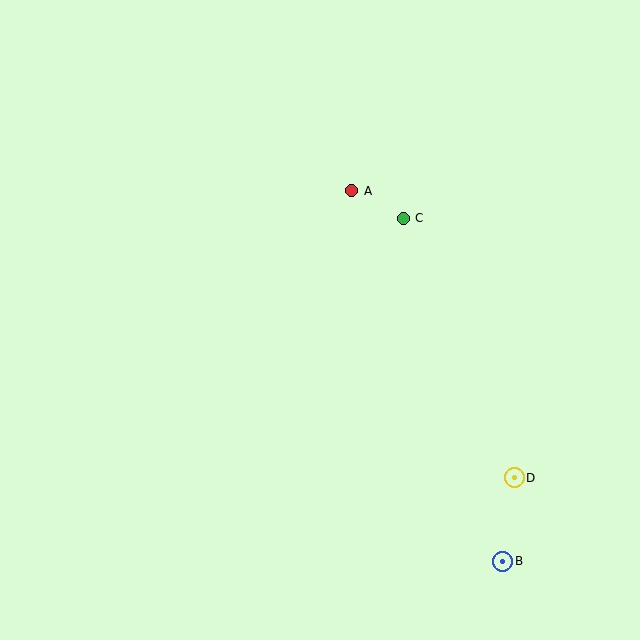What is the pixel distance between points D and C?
The distance between D and C is 282 pixels.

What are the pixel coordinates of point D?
Point D is at (514, 478).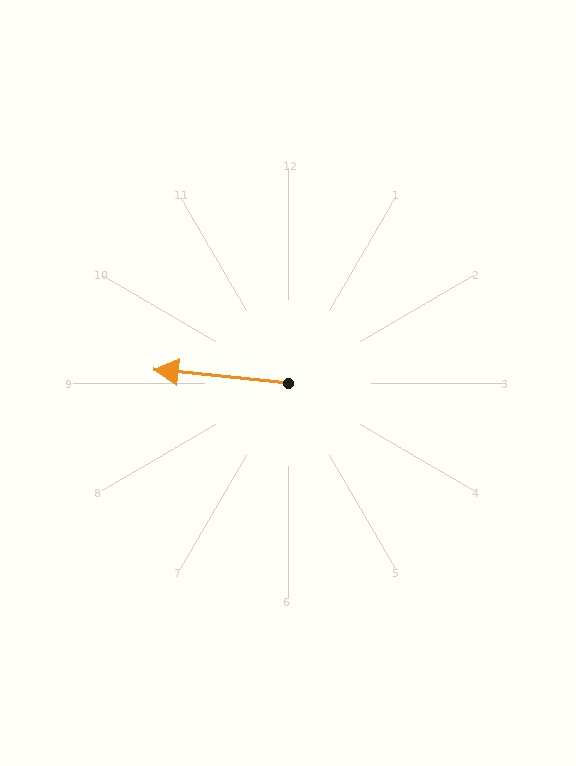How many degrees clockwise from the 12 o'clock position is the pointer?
Approximately 276 degrees.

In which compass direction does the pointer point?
West.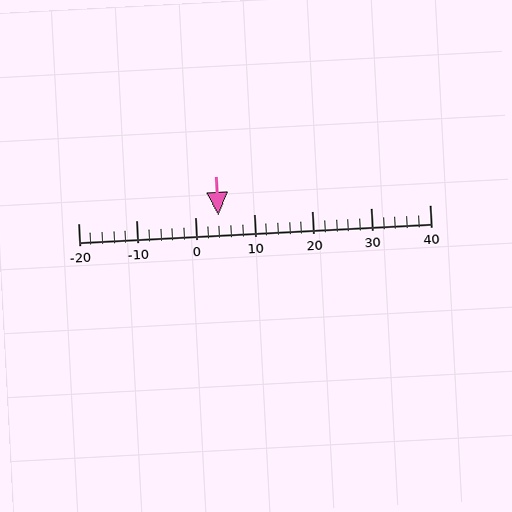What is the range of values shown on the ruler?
The ruler shows values from -20 to 40.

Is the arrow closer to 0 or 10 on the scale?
The arrow is closer to 0.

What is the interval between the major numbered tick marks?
The major tick marks are spaced 10 units apart.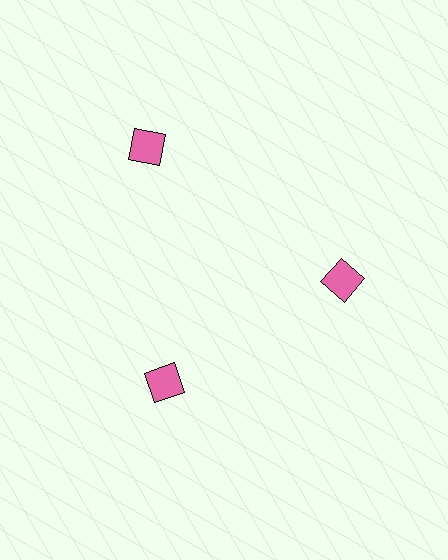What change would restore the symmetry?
The symmetry would be restored by moving it inward, back onto the ring so that all 3 squares sit at equal angles and equal distance from the center.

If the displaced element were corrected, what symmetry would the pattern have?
It would have 3-fold rotational symmetry — the pattern would map onto itself every 120 degrees.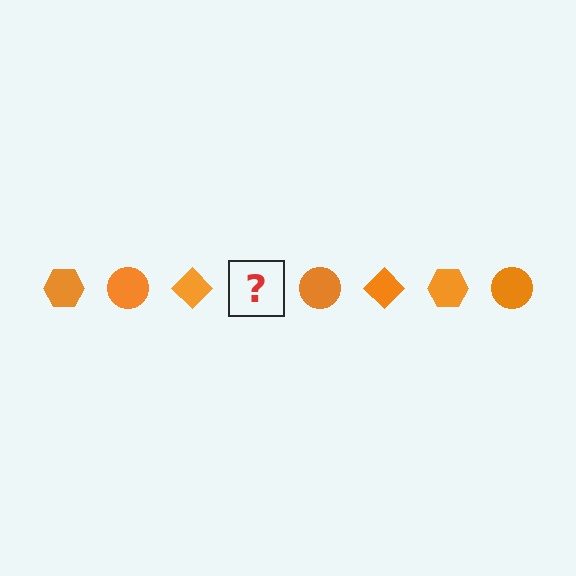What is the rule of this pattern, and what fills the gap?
The rule is that the pattern cycles through hexagon, circle, diamond shapes in orange. The gap should be filled with an orange hexagon.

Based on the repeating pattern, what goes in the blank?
The blank should be an orange hexagon.